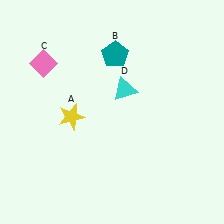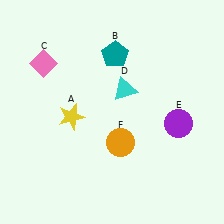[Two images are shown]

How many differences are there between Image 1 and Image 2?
There are 2 differences between the two images.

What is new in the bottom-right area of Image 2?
A purple circle (E) was added in the bottom-right area of Image 2.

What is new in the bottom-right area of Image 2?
An orange circle (F) was added in the bottom-right area of Image 2.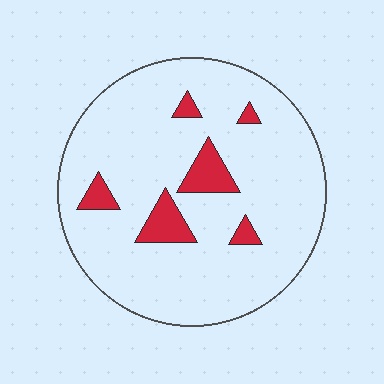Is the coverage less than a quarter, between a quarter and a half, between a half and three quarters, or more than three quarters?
Less than a quarter.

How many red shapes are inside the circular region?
6.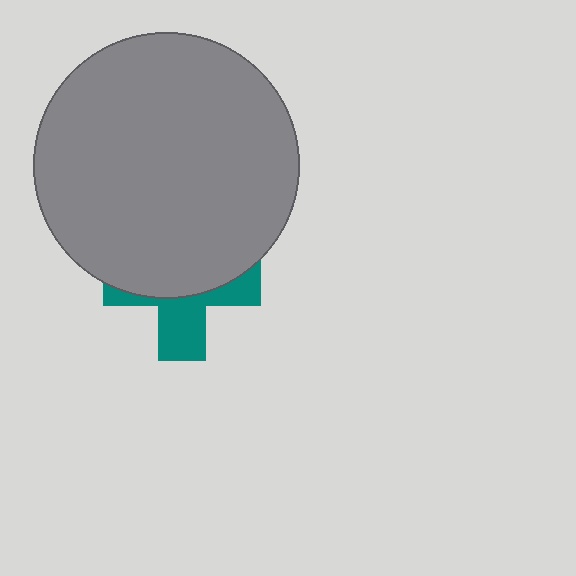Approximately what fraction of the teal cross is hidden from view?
Roughly 59% of the teal cross is hidden behind the gray circle.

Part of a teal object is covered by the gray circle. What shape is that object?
It is a cross.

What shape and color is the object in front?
The object in front is a gray circle.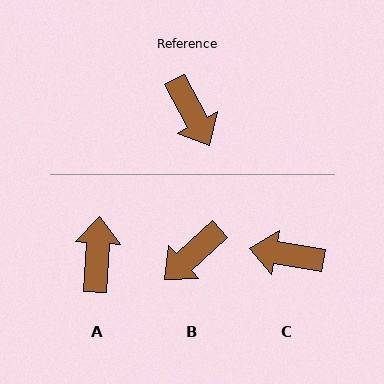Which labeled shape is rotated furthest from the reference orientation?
A, about 148 degrees away.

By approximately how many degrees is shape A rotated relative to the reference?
Approximately 148 degrees counter-clockwise.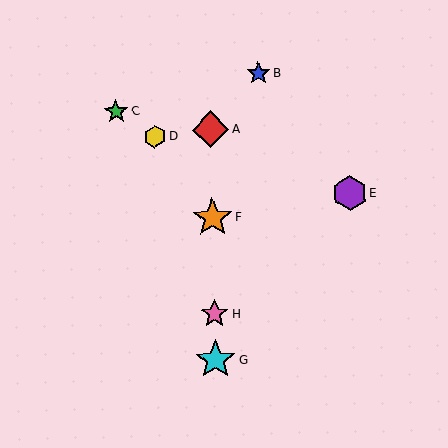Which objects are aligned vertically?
Objects A, F, G, H are aligned vertically.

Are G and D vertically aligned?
No, G is at x≈215 and D is at x≈155.